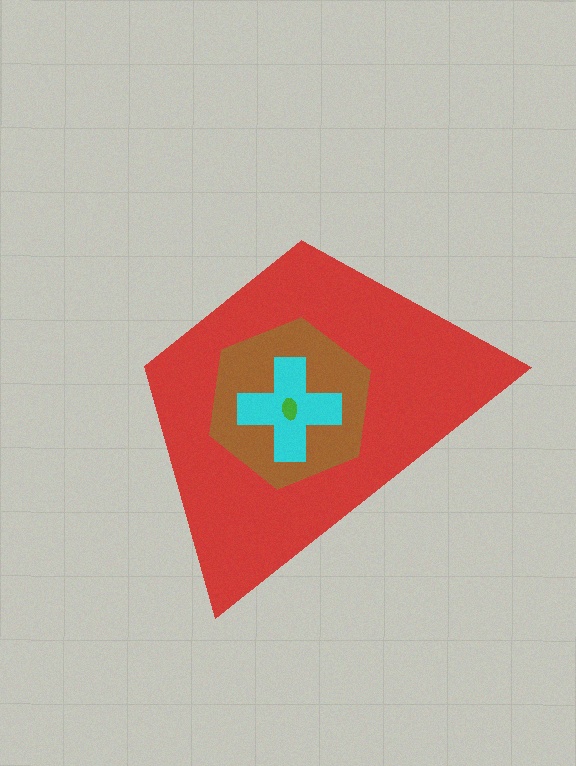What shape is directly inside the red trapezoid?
The brown hexagon.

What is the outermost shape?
The red trapezoid.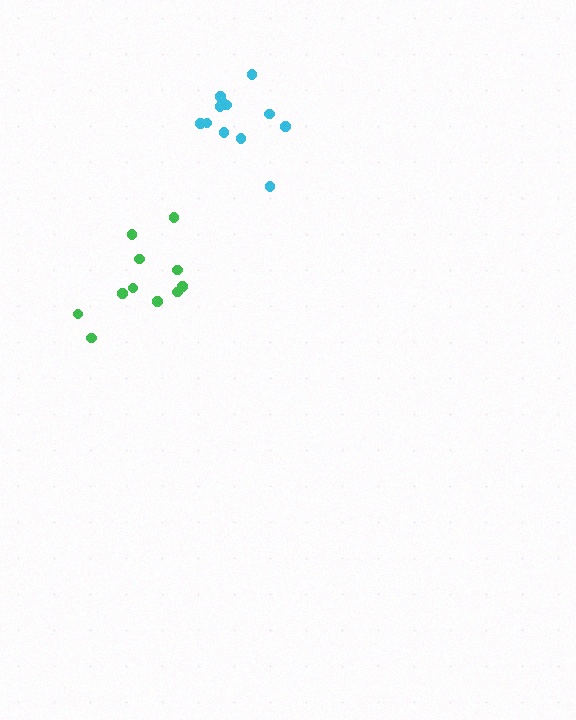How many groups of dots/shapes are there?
There are 2 groups.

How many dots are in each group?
Group 1: 12 dots, Group 2: 11 dots (23 total).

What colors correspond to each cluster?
The clusters are colored: cyan, green.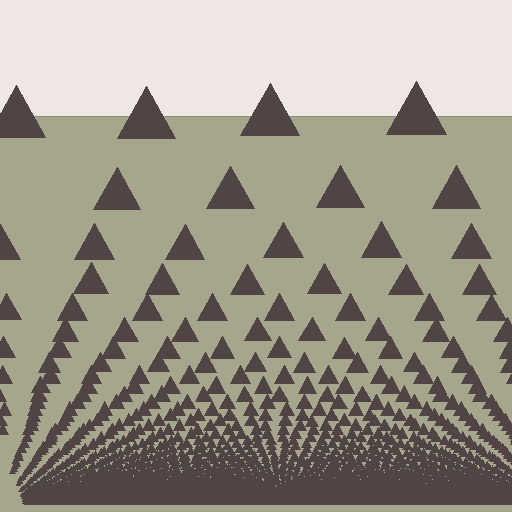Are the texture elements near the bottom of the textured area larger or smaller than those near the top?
Smaller. The gradient is inverted — elements near the bottom are smaller and denser.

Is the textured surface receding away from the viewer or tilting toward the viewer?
The surface appears to tilt toward the viewer. Texture elements get larger and sparser toward the top.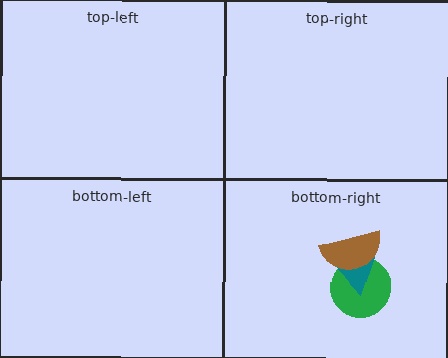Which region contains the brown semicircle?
The bottom-right region.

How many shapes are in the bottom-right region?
3.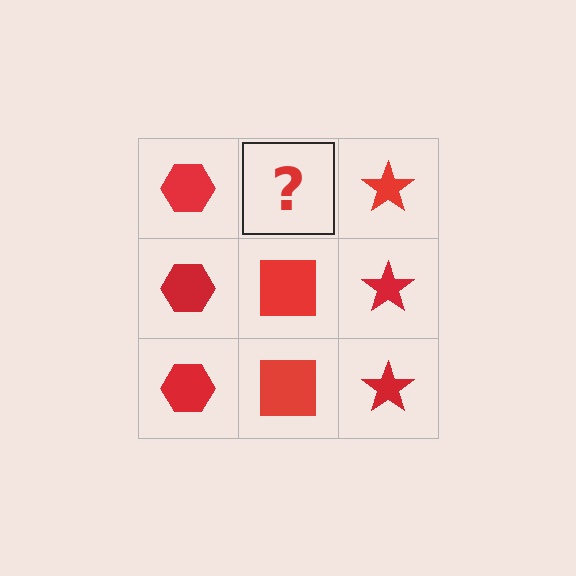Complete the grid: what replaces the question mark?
The question mark should be replaced with a red square.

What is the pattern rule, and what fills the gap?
The rule is that each column has a consistent shape. The gap should be filled with a red square.